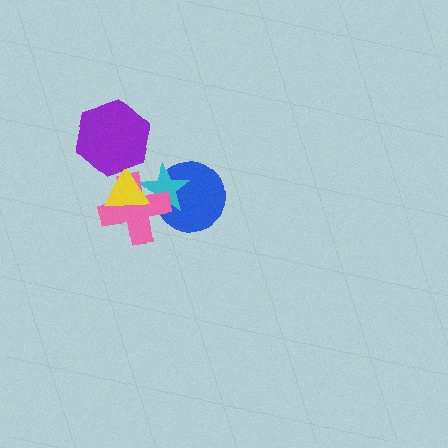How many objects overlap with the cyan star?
3 objects overlap with the cyan star.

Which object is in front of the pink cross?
The yellow triangle is in front of the pink cross.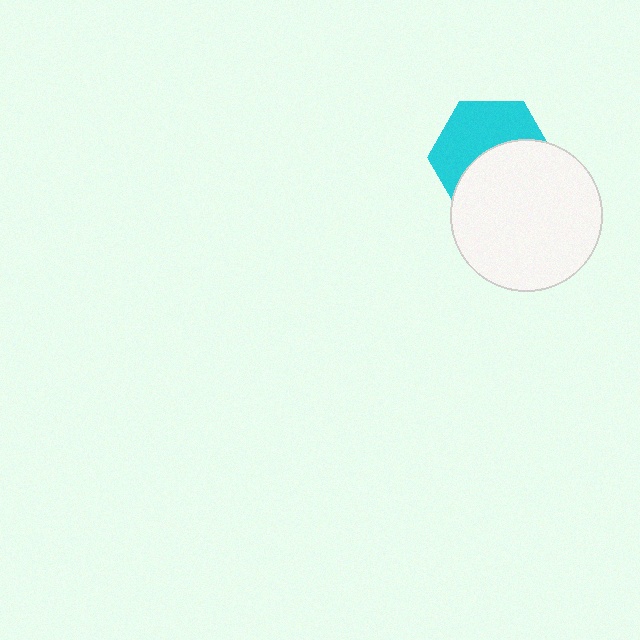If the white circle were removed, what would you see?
You would see the complete cyan hexagon.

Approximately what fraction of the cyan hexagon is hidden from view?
Roughly 51% of the cyan hexagon is hidden behind the white circle.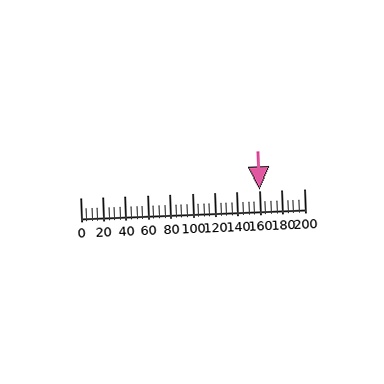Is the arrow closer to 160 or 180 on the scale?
The arrow is closer to 160.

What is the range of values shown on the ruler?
The ruler shows values from 0 to 200.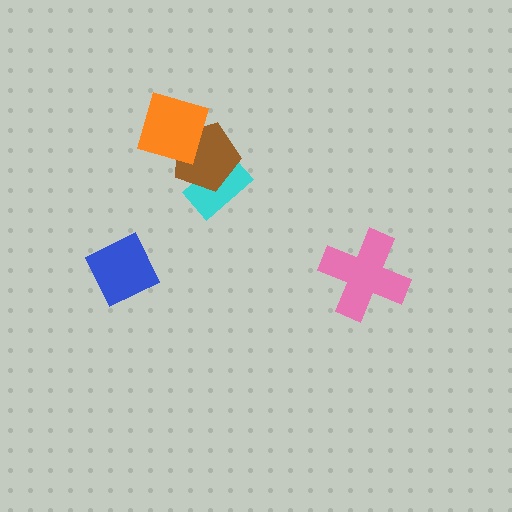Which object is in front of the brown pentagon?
The orange diamond is in front of the brown pentagon.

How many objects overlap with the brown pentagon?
2 objects overlap with the brown pentagon.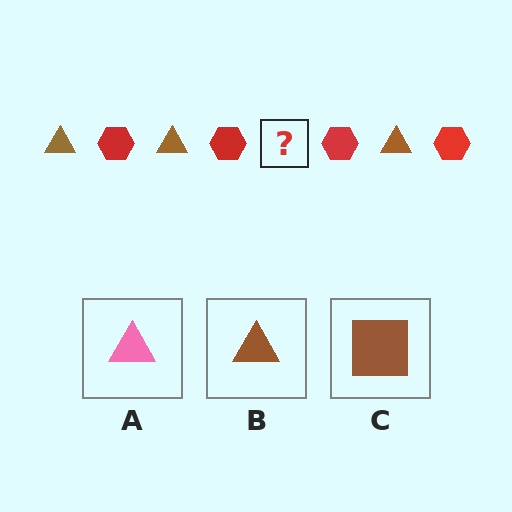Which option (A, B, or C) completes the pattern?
B.